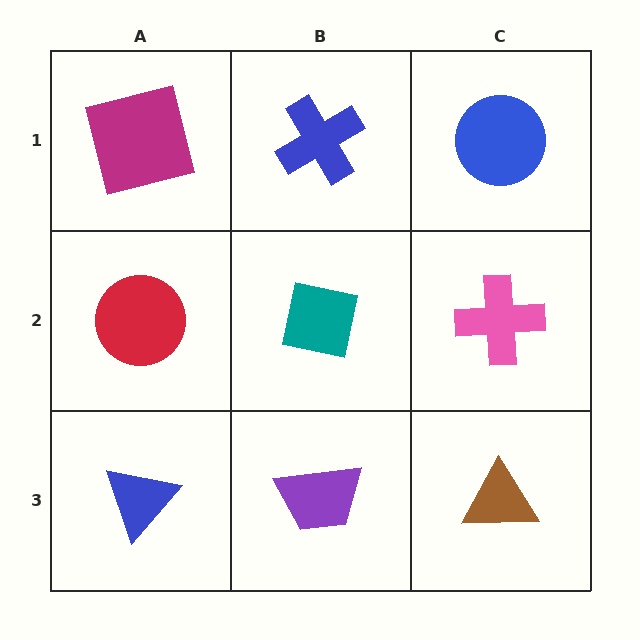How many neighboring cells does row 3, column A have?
2.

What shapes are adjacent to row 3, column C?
A pink cross (row 2, column C), a purple trapezoid (row 3, column B).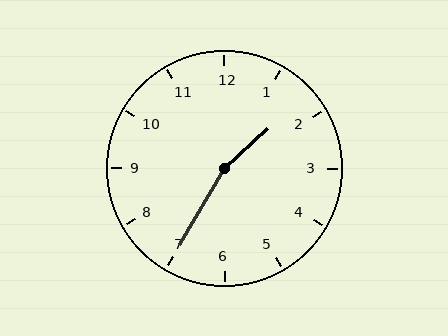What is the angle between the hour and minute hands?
Approximately 162 degrees.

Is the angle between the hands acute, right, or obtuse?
It is obtuse.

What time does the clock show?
1:35.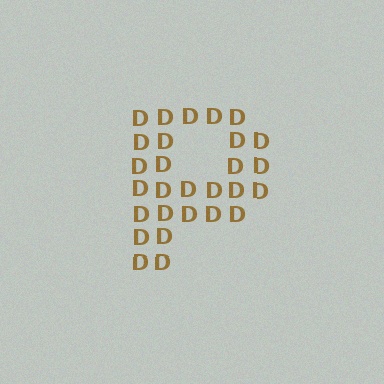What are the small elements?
The small elements are letter D's.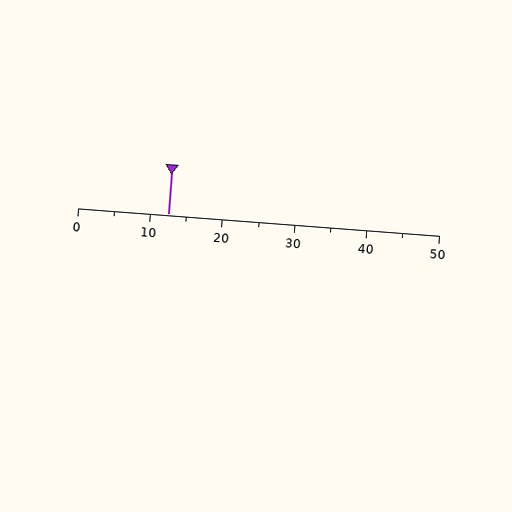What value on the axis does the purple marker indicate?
The marker indicates approximately 12.5.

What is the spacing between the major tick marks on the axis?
The major ticks are spaced 10 apart.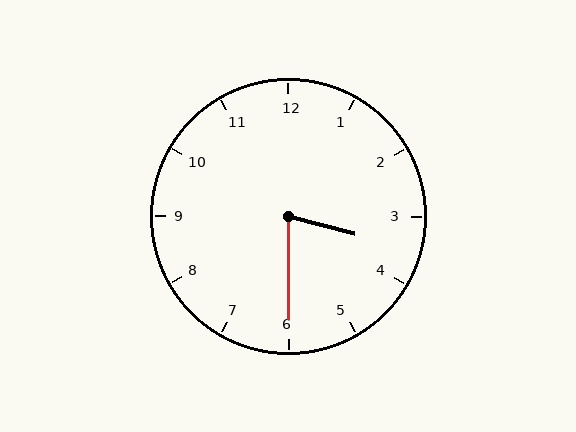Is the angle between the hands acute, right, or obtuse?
It is acute.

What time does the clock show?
3:30.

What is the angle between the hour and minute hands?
Approximately 75 degrees.